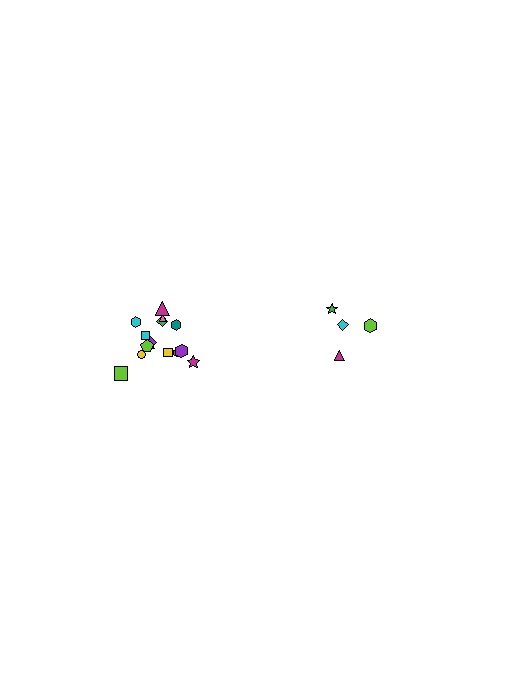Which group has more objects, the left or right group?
The left group.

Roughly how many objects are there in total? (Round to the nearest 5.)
Roughly 20 objects in total.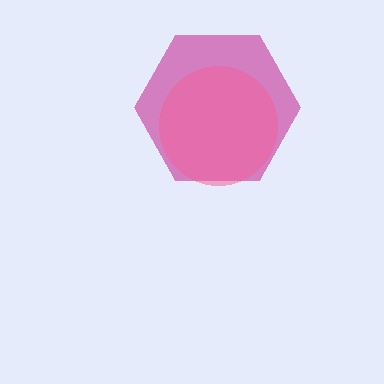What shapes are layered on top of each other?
The layered shapes are: a magenta hexagon, a pink circle.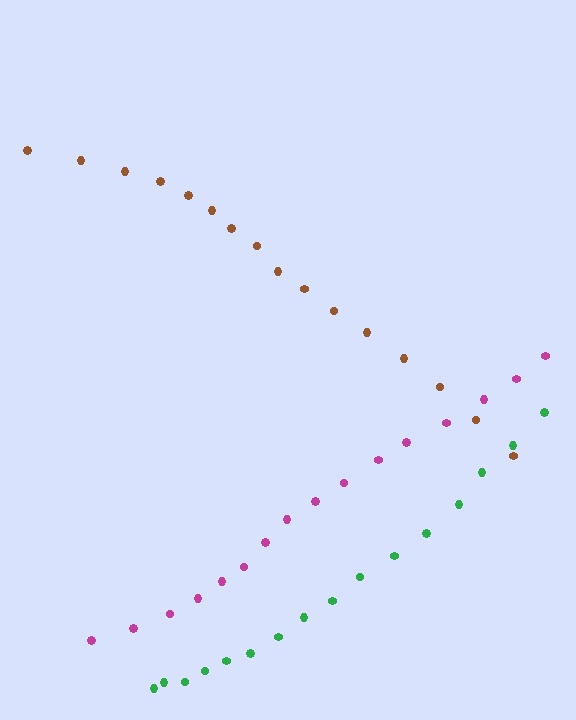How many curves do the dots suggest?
There are 3 distinct paths.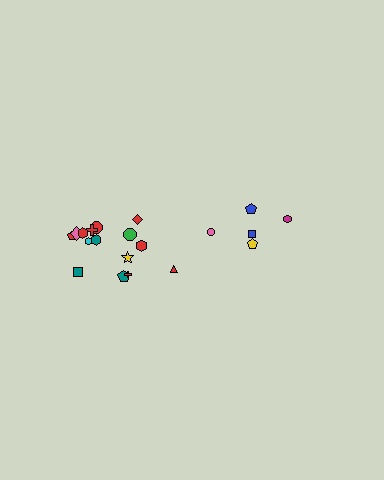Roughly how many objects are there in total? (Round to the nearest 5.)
Roughly 20 objects in total.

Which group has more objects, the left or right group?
The left group.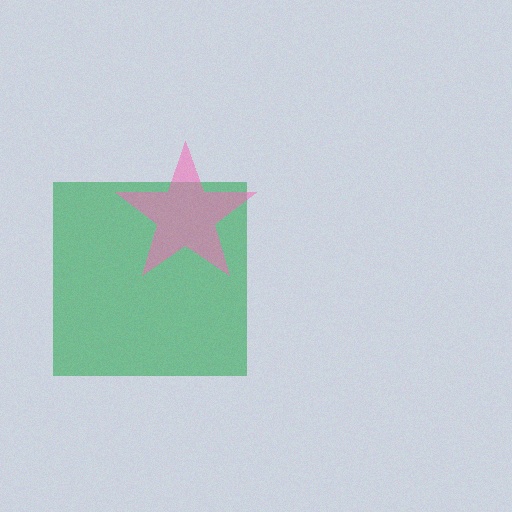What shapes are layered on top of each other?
The layered shapes are: a green square, a pink star.